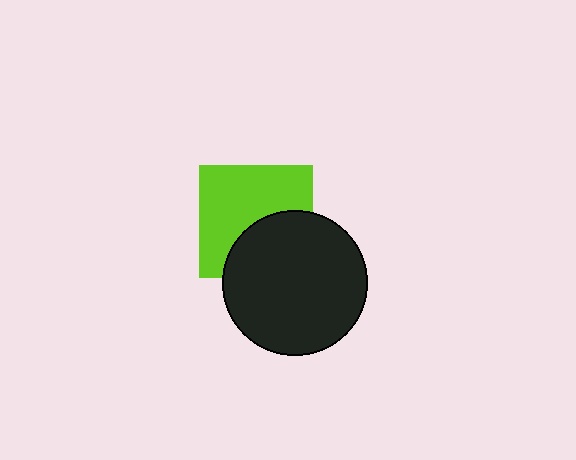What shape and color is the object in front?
The object in front is a black circle.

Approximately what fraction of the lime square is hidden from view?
Roughly 39% of the lime square is hidden behind the black circle.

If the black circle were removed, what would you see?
You would see the complete lime square.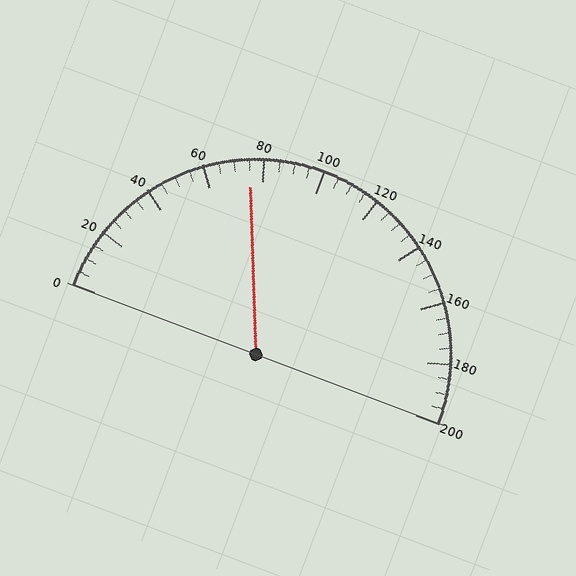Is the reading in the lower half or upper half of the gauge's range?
The reading is in the lower half of the range (0 to 200).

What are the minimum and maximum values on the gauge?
The gauge ranges from 0 to 200.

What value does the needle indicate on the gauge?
The needle indicates approximately 75.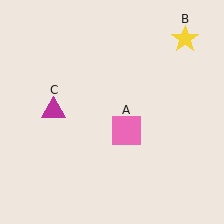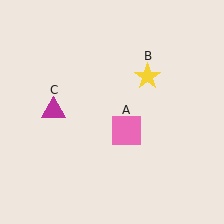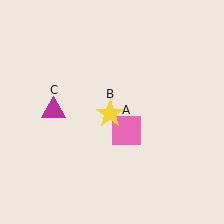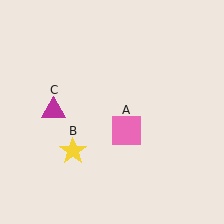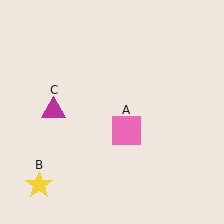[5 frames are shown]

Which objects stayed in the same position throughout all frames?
Pink square (object A) and magenta triangle (object C) remained stationary.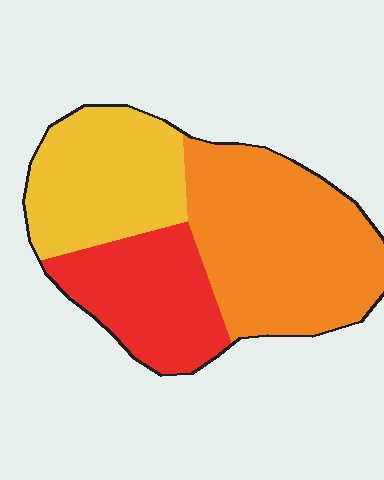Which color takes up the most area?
Orange, at roughly 45%.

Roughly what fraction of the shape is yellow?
Yellow covers 29% of the shape.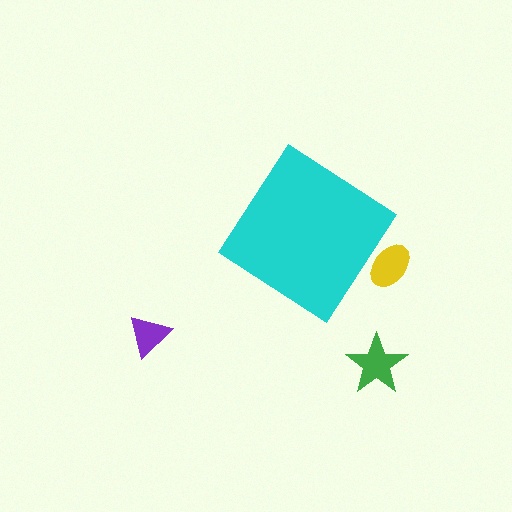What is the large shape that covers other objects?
A cyan diamond.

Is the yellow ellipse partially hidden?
Yes, the yellow ellipse is partially hidden behind the cyan diamond.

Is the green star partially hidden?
No, the green star is fully visible.